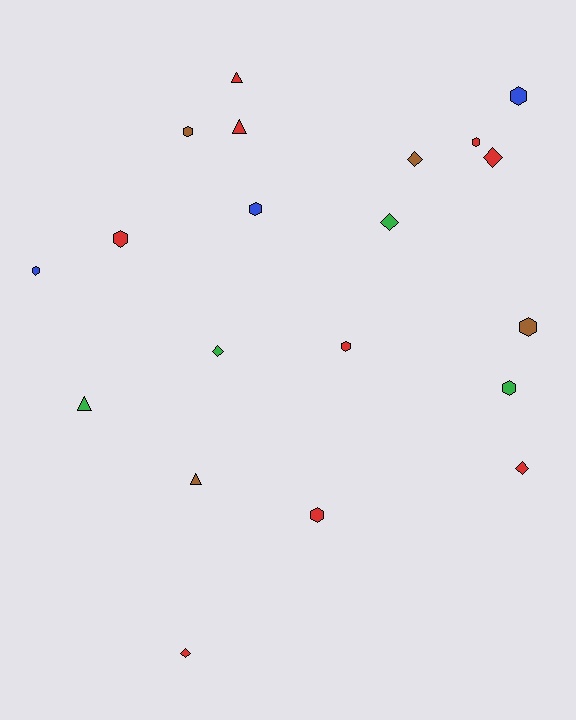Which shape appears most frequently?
Hexagon, with 10 objects.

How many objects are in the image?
There are 20 objects.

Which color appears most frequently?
Red, with 9 objects.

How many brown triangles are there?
There is 1 brown triangle.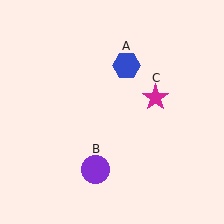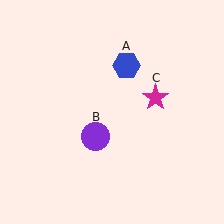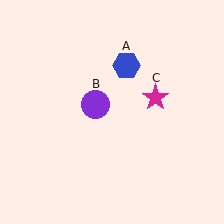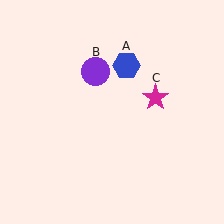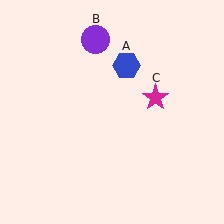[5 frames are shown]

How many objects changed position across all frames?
1 object changed position: purple circle (object B).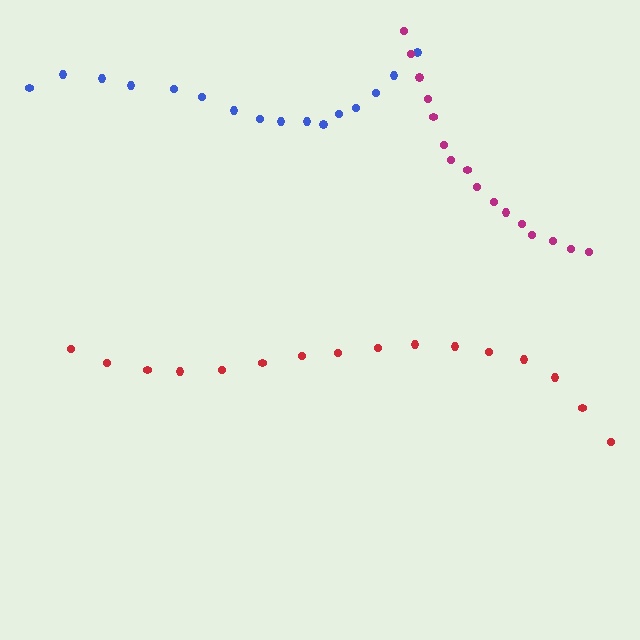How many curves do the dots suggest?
There are 3 distinct paths.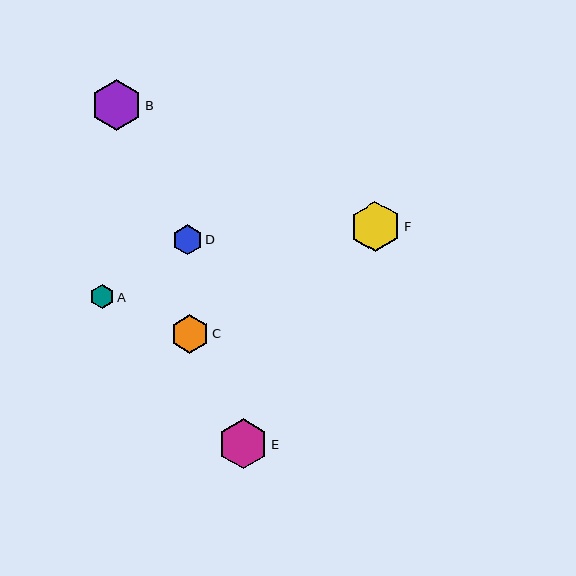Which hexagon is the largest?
Hexagon B is the largest with a size of approximately 51 pixels.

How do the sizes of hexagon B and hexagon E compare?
Hexagon B and hexagon E are approximately the same size.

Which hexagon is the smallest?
Hexagon A is the smallest with a size of approximately 24 pixels.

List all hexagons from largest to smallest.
From largest to smallest: B, F, E, C, D, A.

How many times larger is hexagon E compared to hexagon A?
Hexagon E is approximately 2.0 times the size of hexagon A.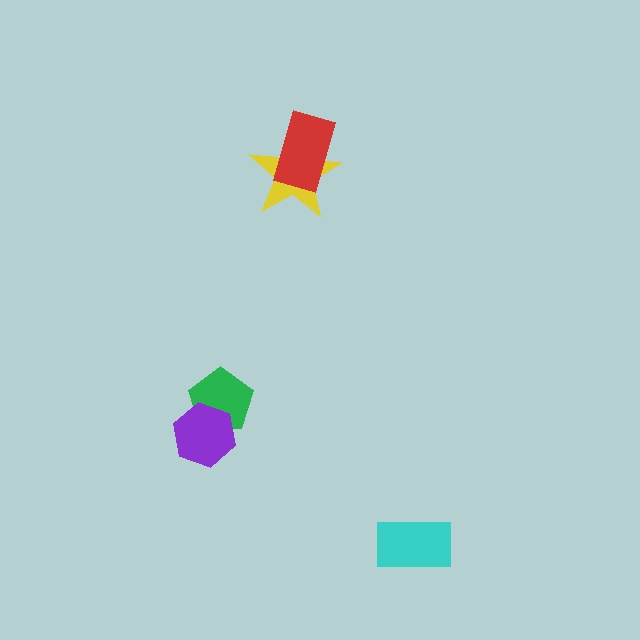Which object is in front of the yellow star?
The red rectangle is in front of the yellow star.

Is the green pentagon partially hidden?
Yes, it is partially covered by another shape.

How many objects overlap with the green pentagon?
1 object overlaps with the green pentagon.